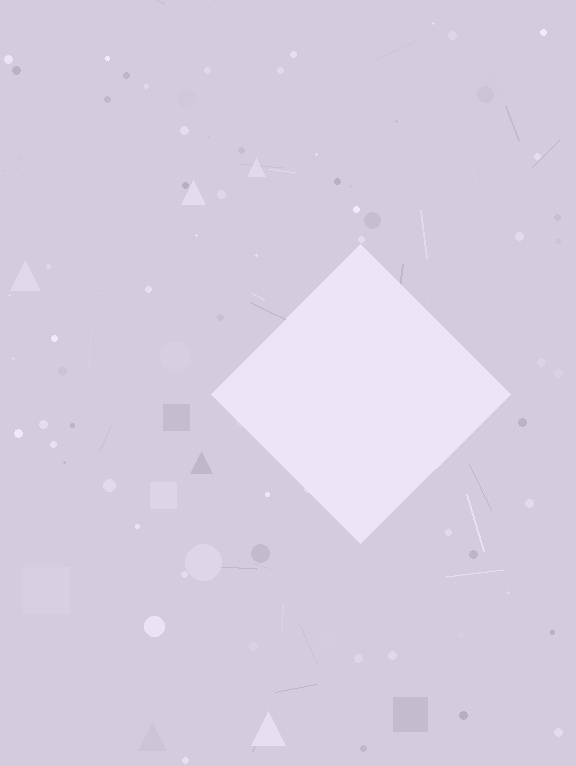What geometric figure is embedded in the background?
A diamond is embedded in the background.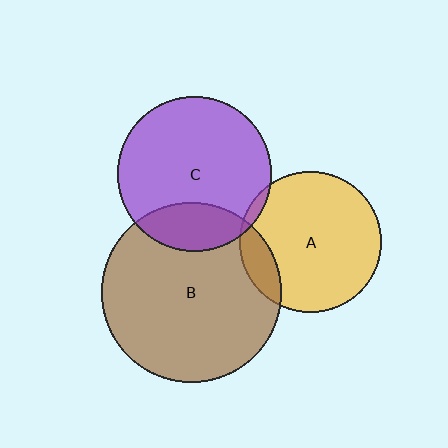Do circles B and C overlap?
Yes.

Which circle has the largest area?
Circle B (brown).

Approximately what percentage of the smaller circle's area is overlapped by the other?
Approximately 20%.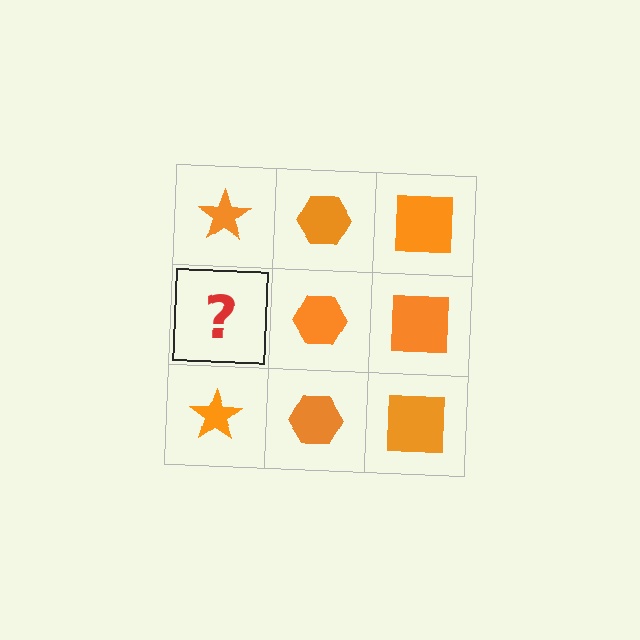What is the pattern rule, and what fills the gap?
The rule is that each column has a consistent shape. The gap should be filled with an orange star.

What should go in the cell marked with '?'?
The missing cell should contain an orange star.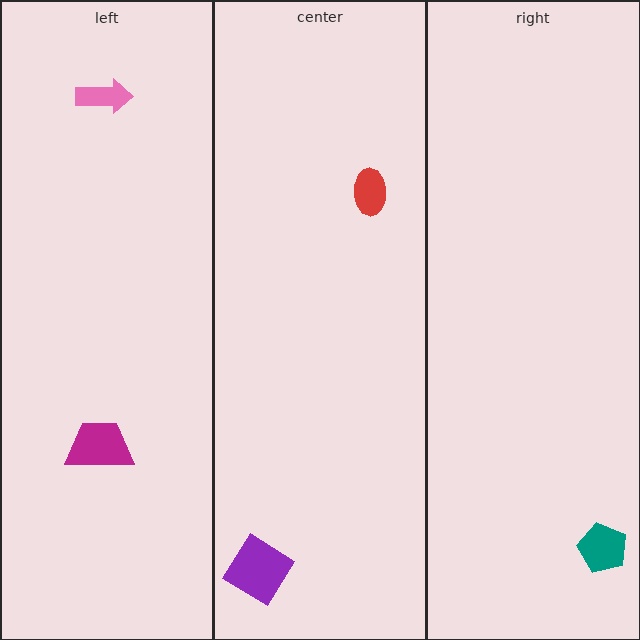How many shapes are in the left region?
2.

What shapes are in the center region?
The red ellipse, the purple diamond.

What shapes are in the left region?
The pink arrow, the magenta trapezoid.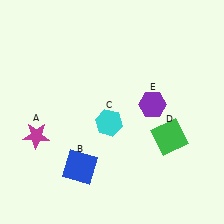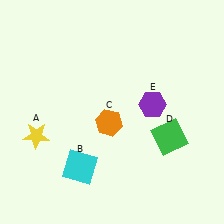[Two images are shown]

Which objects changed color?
A changed from magenta to yellow. B changed from blue to cyan. C changed from cyan to orange.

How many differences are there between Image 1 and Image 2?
There are 3 differences between the two images.